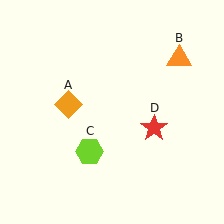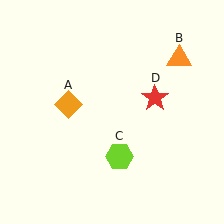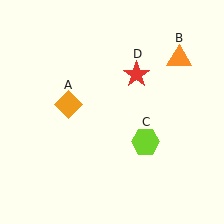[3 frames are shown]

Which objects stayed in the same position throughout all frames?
Orange diamond (object A) and orange triangle (object B) remained stationary.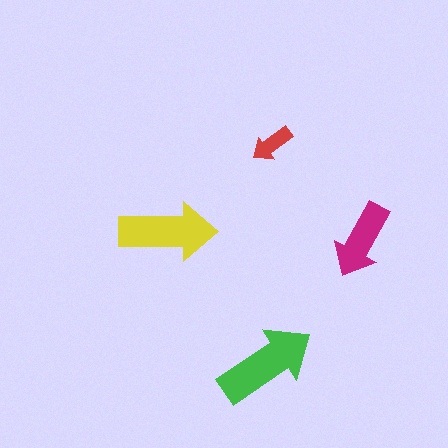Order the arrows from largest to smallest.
the green one, the yellow one, the magenta one, the red one.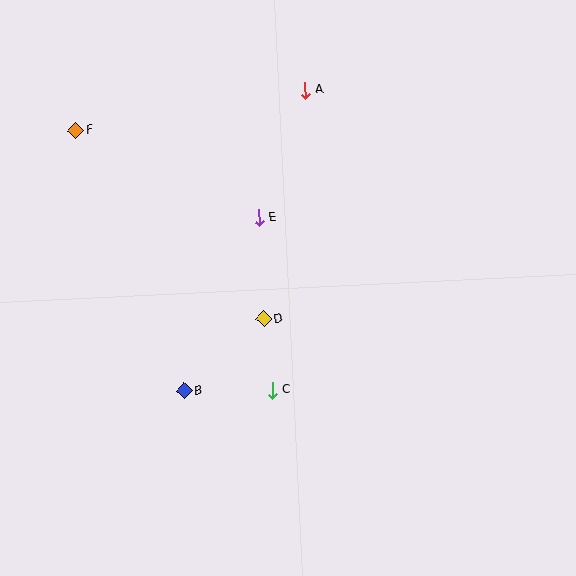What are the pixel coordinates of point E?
Point E is at (259, 217).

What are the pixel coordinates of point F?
Point F is at (76, 130).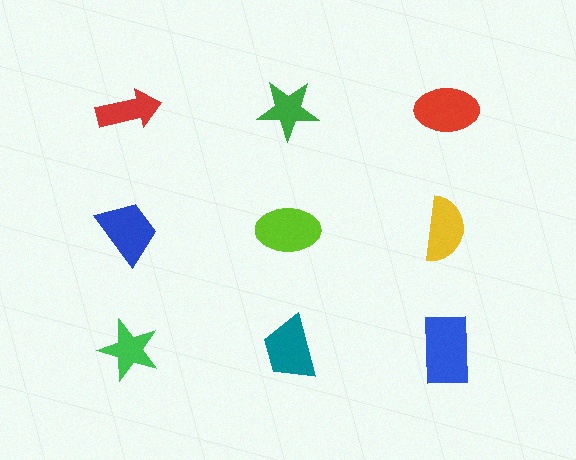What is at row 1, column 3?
A red ellipse.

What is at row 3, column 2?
A teal trapezoid.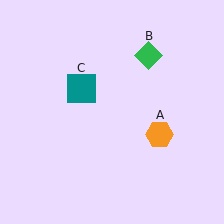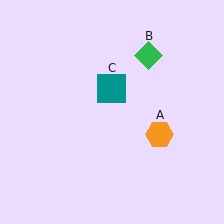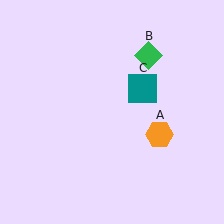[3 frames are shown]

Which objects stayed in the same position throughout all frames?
Orange hexagon (object A) and green diamond (object B) remained stationary.